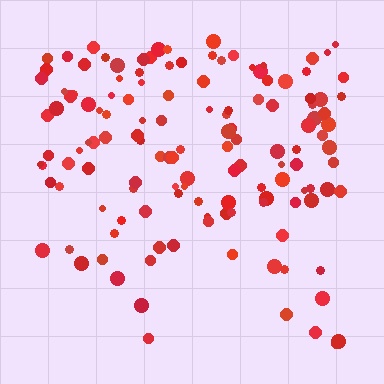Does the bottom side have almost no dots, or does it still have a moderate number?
Still a moderate number, just noticeably fewer than the top.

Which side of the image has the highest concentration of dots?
The top.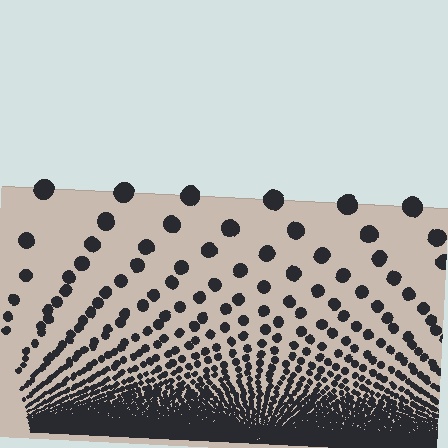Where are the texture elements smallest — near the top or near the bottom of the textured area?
Near the bottom.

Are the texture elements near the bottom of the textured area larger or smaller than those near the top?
Smaller. The gradient is inverted — elements near the bottom are smaller and denser.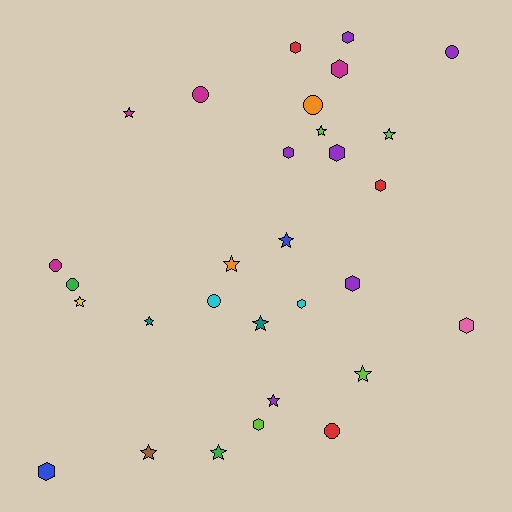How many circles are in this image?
There are 7 circles.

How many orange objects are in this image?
There are 2 orange objects.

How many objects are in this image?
There are 30 objects.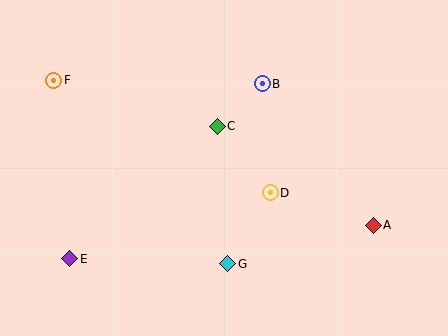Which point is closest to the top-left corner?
Point F is closest to the top-left corner.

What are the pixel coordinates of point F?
Point F is at (54, 80).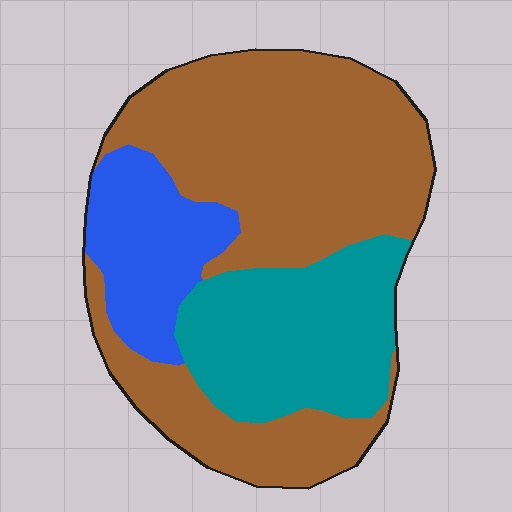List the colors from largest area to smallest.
From largest to smallest: brown, teal, blue.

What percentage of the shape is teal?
Teal takes up about one quarter (1/4) of the shape.